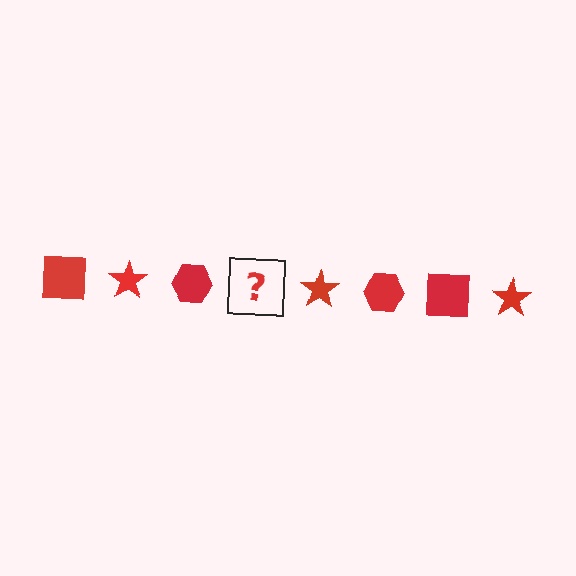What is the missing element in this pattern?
The missing element is a red square.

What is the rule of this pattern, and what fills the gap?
The rule is that the pattern cycles through square, star, hexagon shapes in red. The gap should be filled with a red square.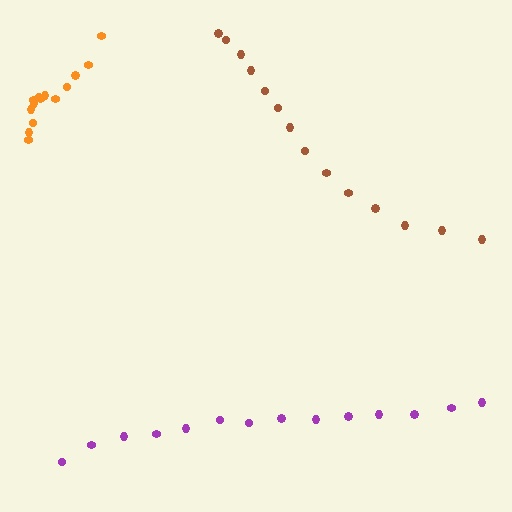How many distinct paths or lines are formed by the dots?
There are 3 distinct paths.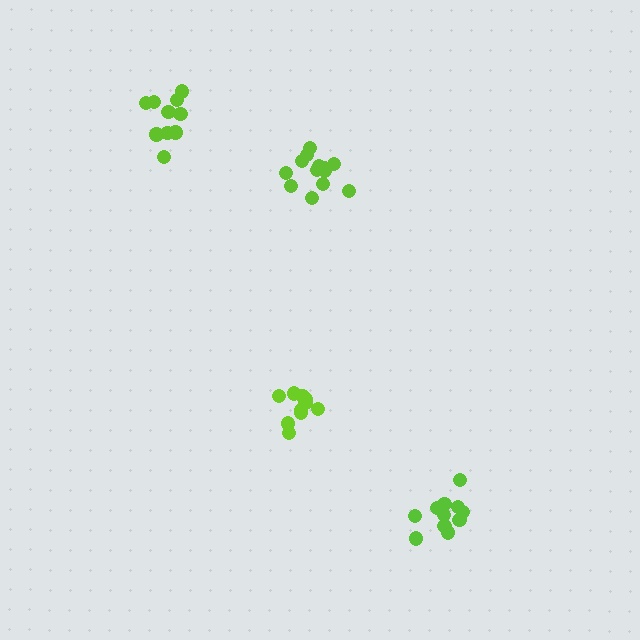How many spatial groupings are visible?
There are 4 spatial groupings.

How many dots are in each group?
Group 1: 15 dots, Group 2: 10 dots, Group 3: 11 dots, Group 4: 10 dots (46 total).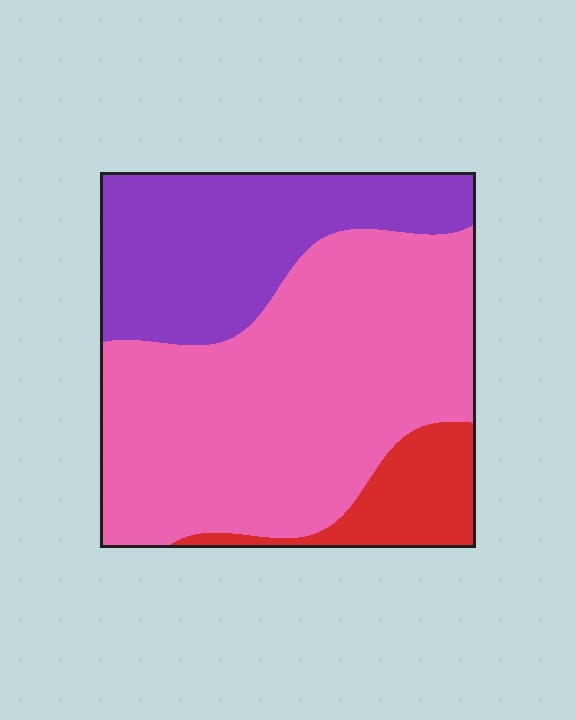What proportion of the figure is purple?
Purple takes up about one third (1/3) of the figure.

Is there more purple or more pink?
Pink.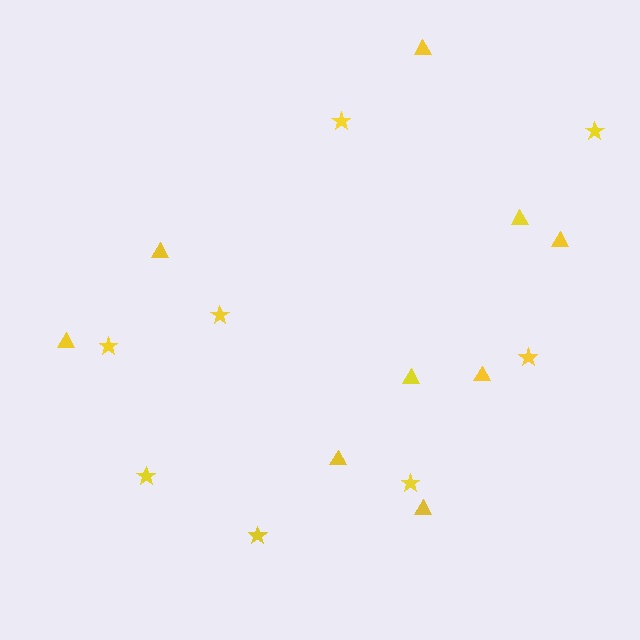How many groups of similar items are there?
There are 2 groups: one group of triangles (9) and one group of stars (8).